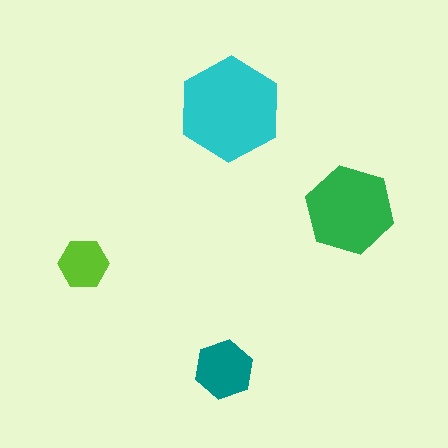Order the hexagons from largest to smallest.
the cyan one, the green one, the teal one, the lime one.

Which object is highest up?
The cyan hexagon is topmost.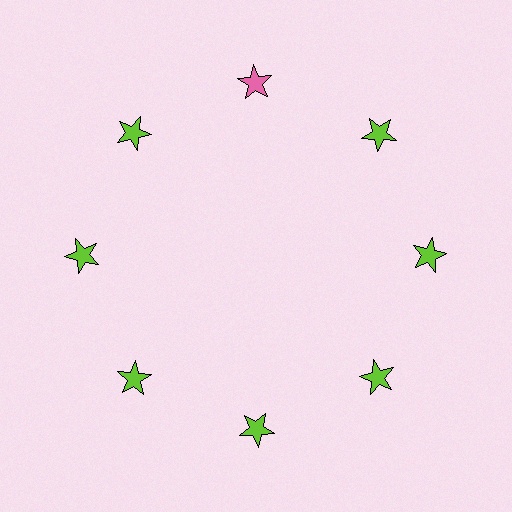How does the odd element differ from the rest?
It has a different color: pink instead of lime.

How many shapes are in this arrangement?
There are 8 shapes arranged in a ring pattern.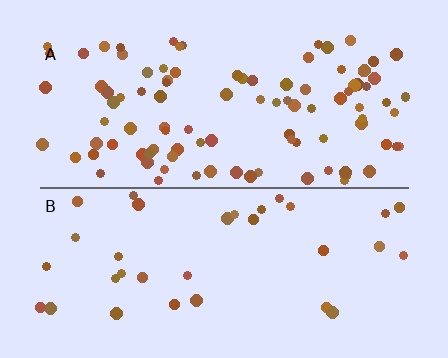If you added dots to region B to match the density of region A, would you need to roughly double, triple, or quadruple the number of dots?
Approximately triple.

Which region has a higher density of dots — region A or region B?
A (the top).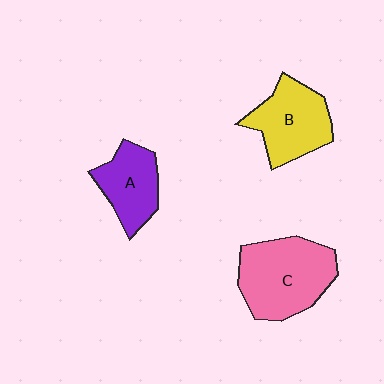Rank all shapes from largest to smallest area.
From largest to smallest: C (pink), B (yellow), A (purple).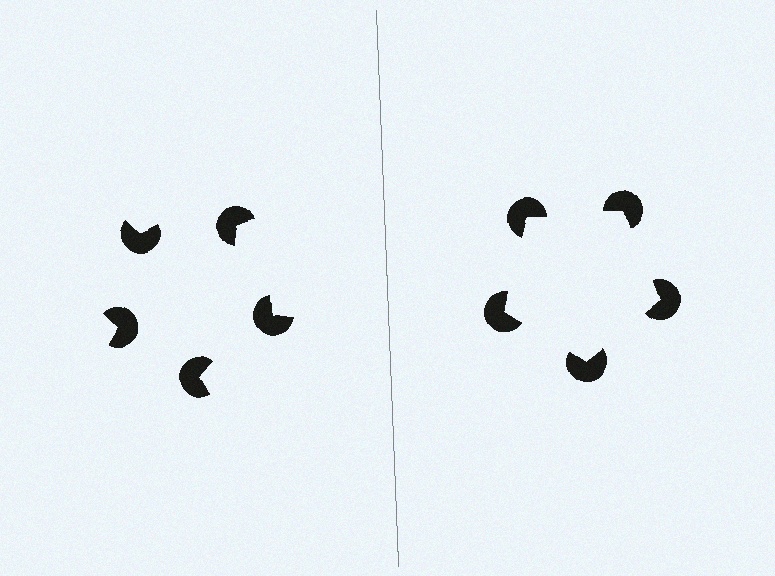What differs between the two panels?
The pac-man discs are positioned identically on both sides; only the wedge orientations differ. On the right they align to a pentagon; on the left they are misaligned.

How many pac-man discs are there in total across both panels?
10 — 5 on each side.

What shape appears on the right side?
An illusory pentagon.